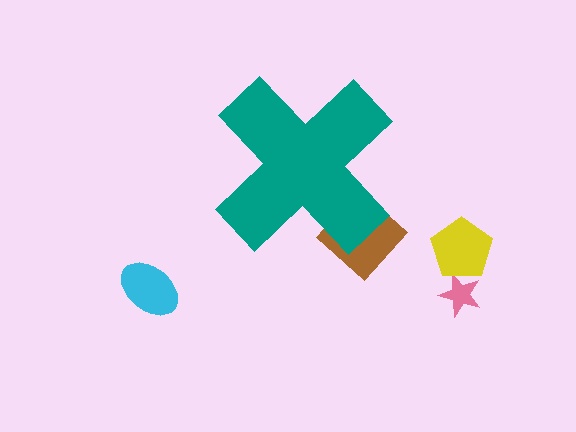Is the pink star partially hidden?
No, the pink star is fully visible.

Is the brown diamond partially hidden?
Yes, the brown diamond is partially hidden behind the teal cross.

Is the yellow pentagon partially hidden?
No, the yellow pentagon is fully visible.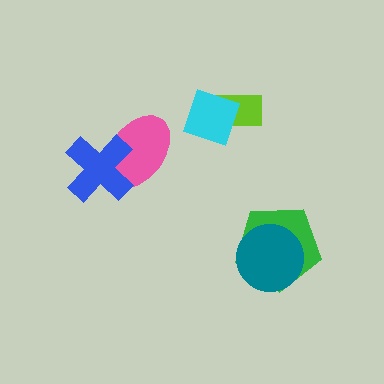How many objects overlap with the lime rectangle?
1 object overlaps with the lime rectangle.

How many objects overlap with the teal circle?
1 object overlaps with the teal circle.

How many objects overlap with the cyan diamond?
1 object overlaps with the cyan diamond.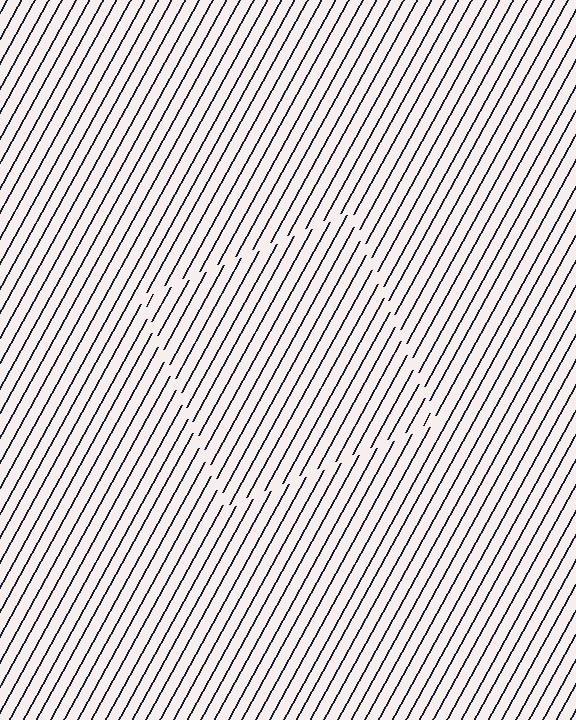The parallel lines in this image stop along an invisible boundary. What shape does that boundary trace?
An illusory square. The interior of the shape contains the same grating, shifted by half a period — the contour is defined by the phase discontinuity where line-ends from the inner and outer gratings abut.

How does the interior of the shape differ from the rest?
The interior of the shape contains the same grating, shifted by half a period — the contour is defined by the phase discontinuity where line-ends from the inner and outer gratings abut.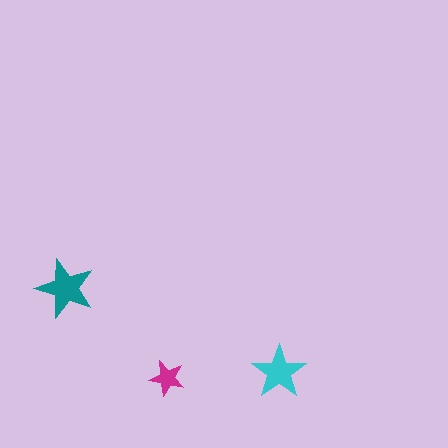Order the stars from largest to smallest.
the teal one, the cyan one, the magenta one.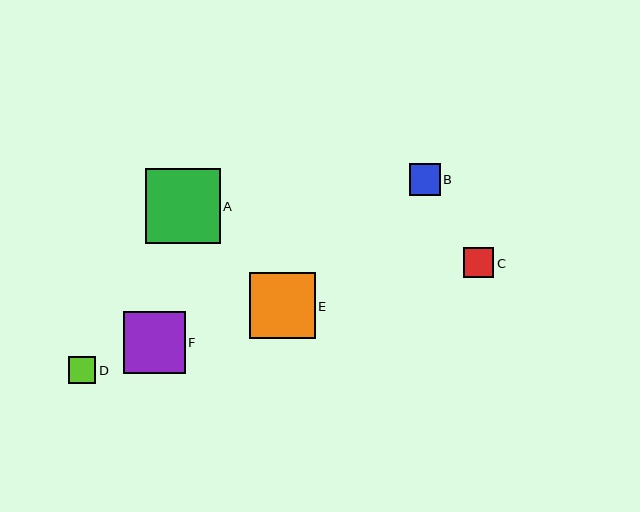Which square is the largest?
Square A is the largest with a size of approximately 75 pixels.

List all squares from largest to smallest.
From largest to smallest: A, E, F, B, C, D.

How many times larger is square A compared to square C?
Square A is approximately 2.5 times the size of square C.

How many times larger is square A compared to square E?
Square A is approximately 1.1 times the size of square E.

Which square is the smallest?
Square D is the smallest with a size of approximately 27 pixels.